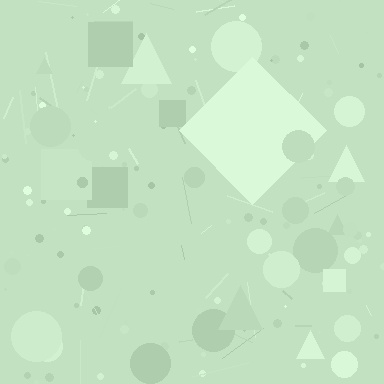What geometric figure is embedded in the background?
A diamond is embedded in the background.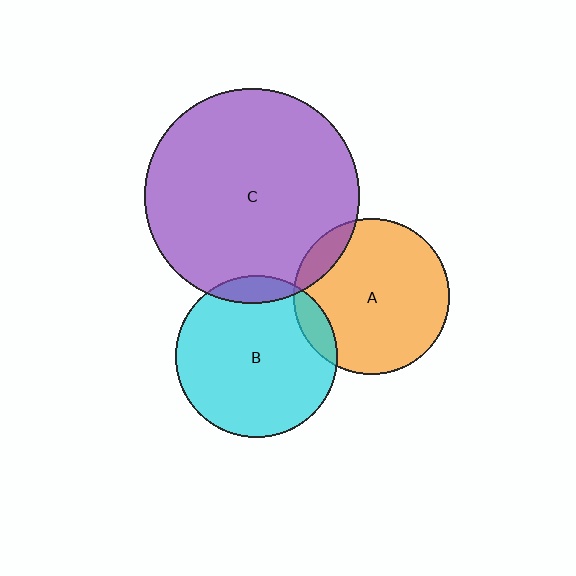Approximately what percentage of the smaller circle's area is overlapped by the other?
Approximately 10%.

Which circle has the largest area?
Circle C (purple).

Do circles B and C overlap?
Yes.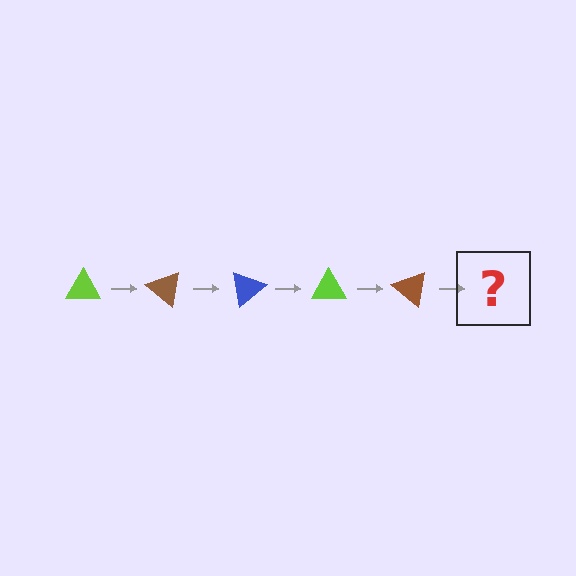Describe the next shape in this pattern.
It should be a blue triangle, rotated 200 degrees from the start.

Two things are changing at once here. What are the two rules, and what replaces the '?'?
The two rules are that it rotates 40 degrees each step and the color cycles through lime, brown, and blue. The '?' should be a blue triangle, rotated 200 degrees from the start.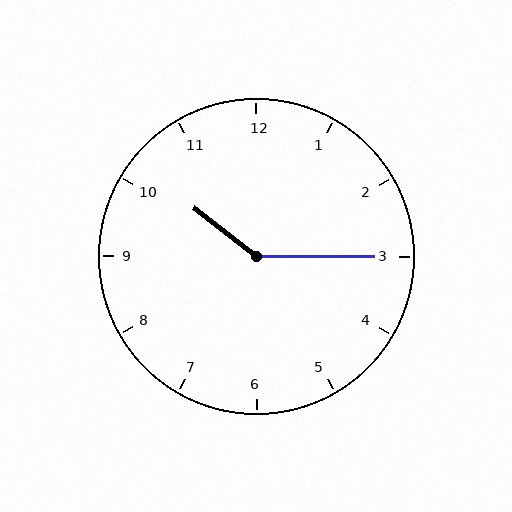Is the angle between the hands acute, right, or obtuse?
It is obtuse.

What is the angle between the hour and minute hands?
Approximately 142 degrees.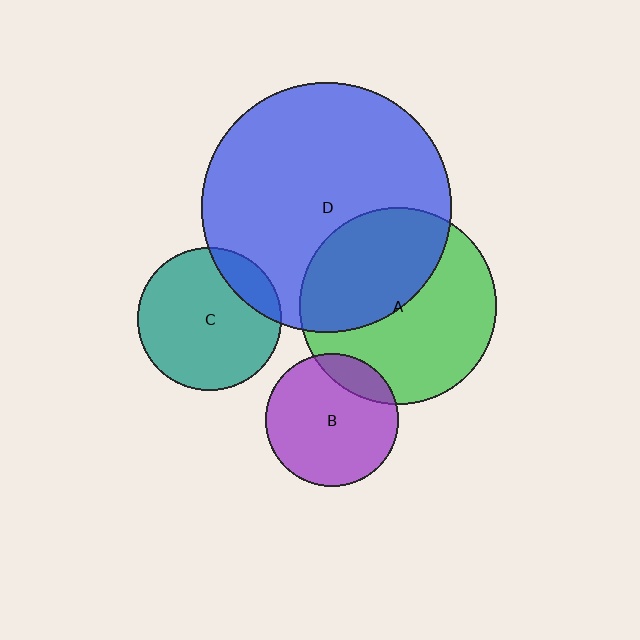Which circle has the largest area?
Circle D (blue).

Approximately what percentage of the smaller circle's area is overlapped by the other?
Approximately 15%.